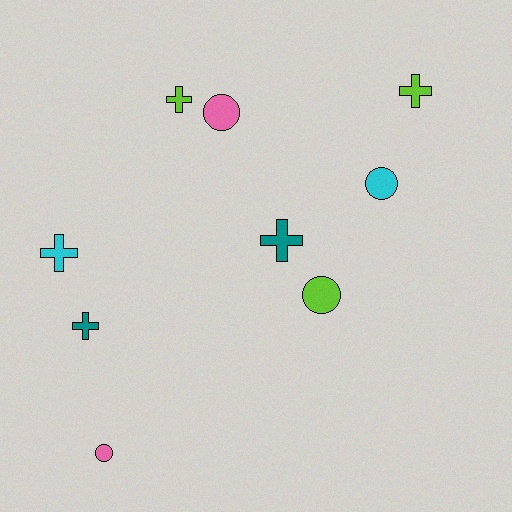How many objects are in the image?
There are 9 objects.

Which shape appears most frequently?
Cross, with 5 objects.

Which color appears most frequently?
Lime, with 3 objects.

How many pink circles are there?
There are 2 pink circles.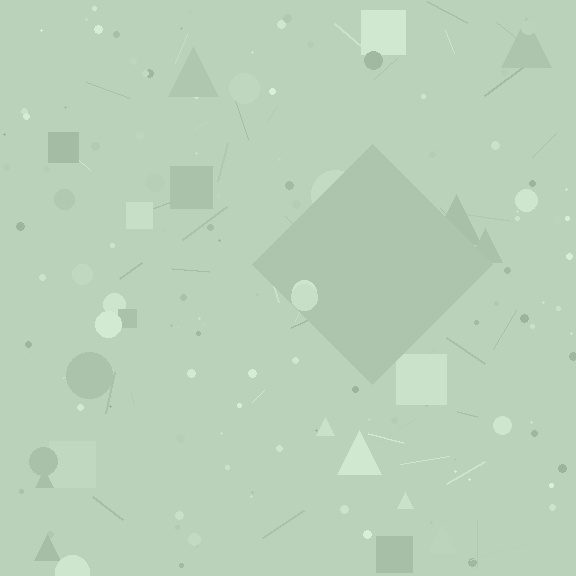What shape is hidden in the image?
A diamond is hidden in the image.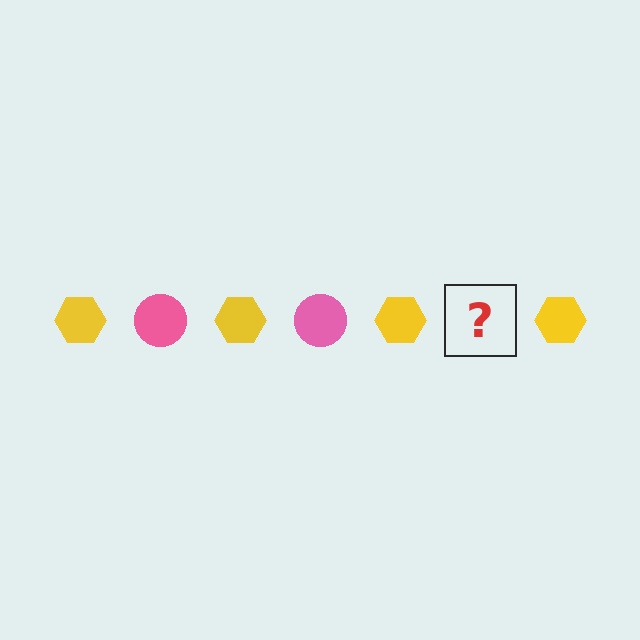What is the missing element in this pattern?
The missing element is a pink circle.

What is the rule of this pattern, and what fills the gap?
The rule is that the pattern alternates between yellow hexagon and pink circle. The gap should be filled with a pink circle.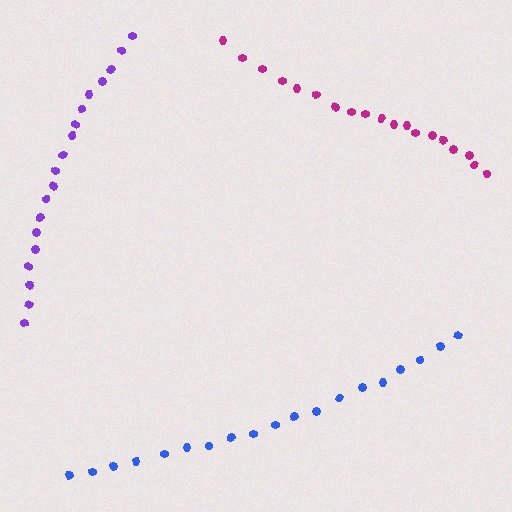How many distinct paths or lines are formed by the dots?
There are 3 distinct paths.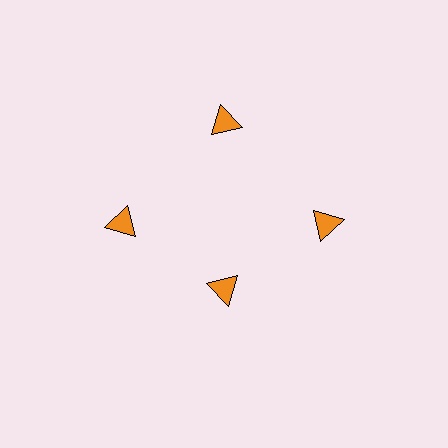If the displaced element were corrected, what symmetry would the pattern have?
It would have 4-fold rotational symmetry — the pattern would map onto itself every 90 degrees.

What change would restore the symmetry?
The symmetry would be restored by moving it outward, back onto the ring so that all 4 triangles sit at equal angles and equal distance from the center.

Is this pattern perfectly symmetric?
No. The 4 orange triangles are arranged in a ring, but one element near the 6 o'clock position is pulled inward toward the center, breaking the 4-fold rotational symmetry.